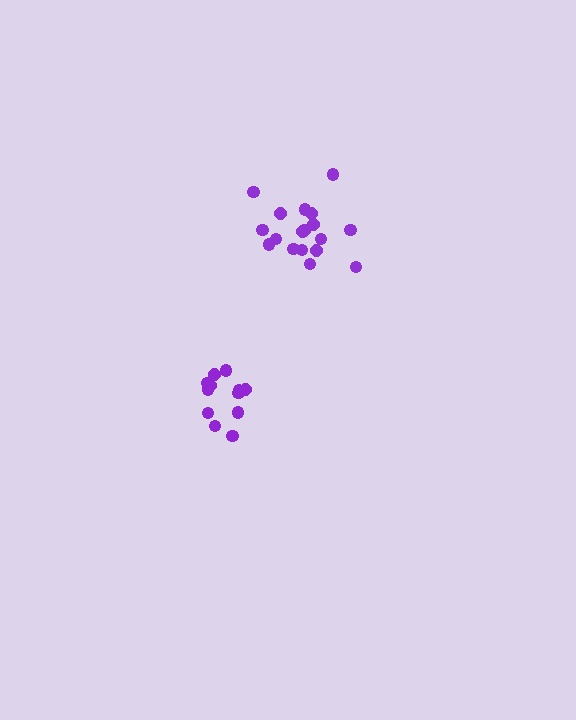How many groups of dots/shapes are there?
There are 2 groups.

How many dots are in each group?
Group 1: 18 dots, Group 2: 12 dots (30 total).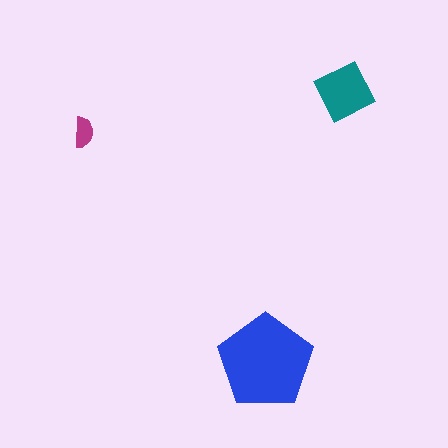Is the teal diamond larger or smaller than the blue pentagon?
Smaller.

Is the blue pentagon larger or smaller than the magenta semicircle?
Larger.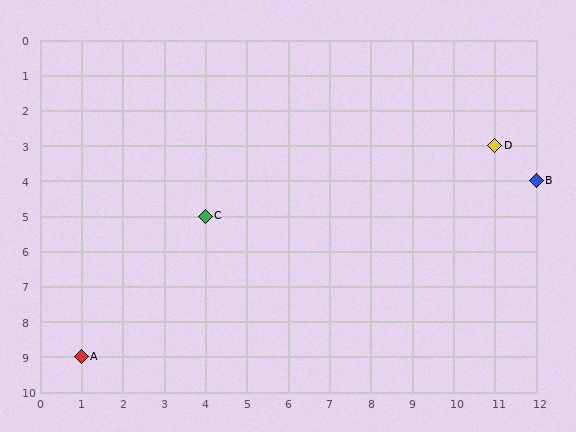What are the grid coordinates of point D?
Point D is at grid coordinates (11, 3).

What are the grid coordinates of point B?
Point B is at grid coordinates (12, 4).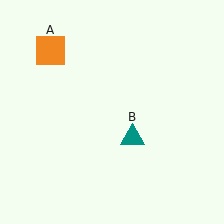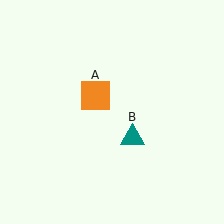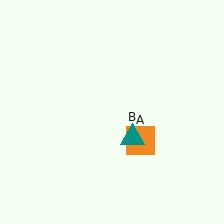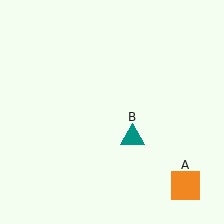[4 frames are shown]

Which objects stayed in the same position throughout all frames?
Teal triangle (object B) remained stationary.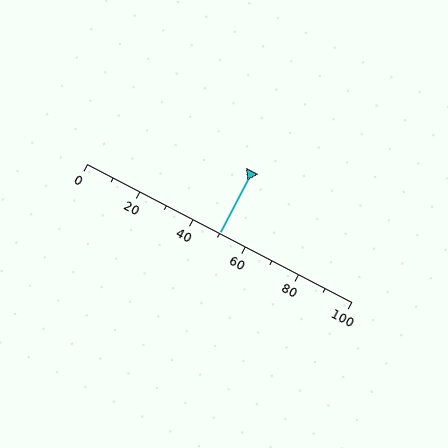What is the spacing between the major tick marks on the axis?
The major ticks are spaced 20 apart.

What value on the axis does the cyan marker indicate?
The marker indicates approximately 50.